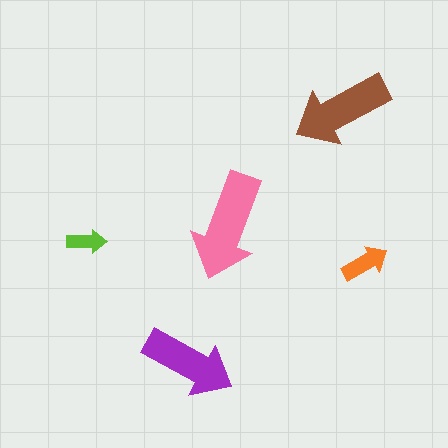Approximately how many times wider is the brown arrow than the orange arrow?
About 2 times wider.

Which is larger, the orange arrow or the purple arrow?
The purple one.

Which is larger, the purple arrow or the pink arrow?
The pink one.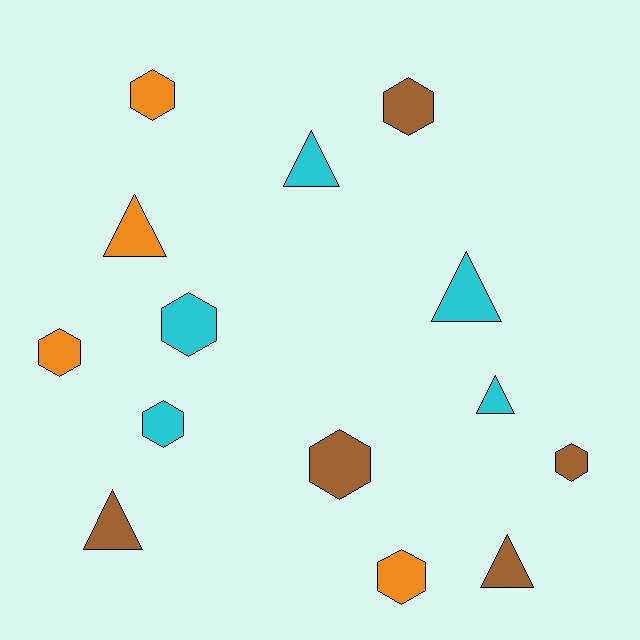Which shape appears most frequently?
Hexagon, with 8 objects.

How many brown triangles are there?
There are 2 brown triangles.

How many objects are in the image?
There are 14 objects.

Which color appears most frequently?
Cyan, with 5 objects.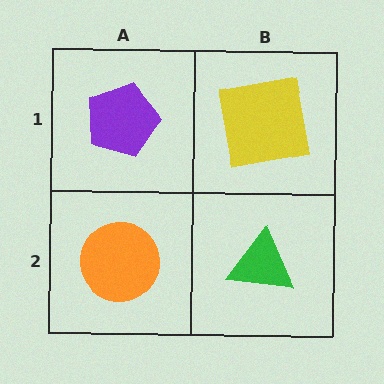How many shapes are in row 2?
2 shapes.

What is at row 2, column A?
An orange circle.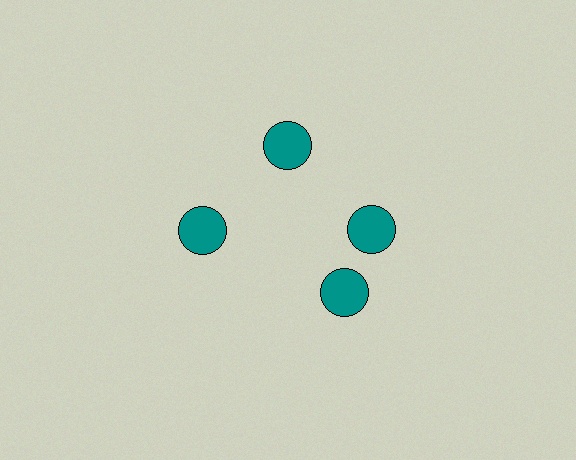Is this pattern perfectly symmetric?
No. The 4 teal circles are arranged in a ring, but one element near the 6 o'clock position is rotated out of alignment along the ring, breaking the 4-fold rotational symmetry.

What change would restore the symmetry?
The symmetry would be restored by rotating it back into even spacing with its neighbors so that all 4 circles sit at equal angles and equal distance from the center.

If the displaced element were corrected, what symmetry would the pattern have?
It would have 4-fold rotational symmetry — the pattern would map onto itself every 90 degrees.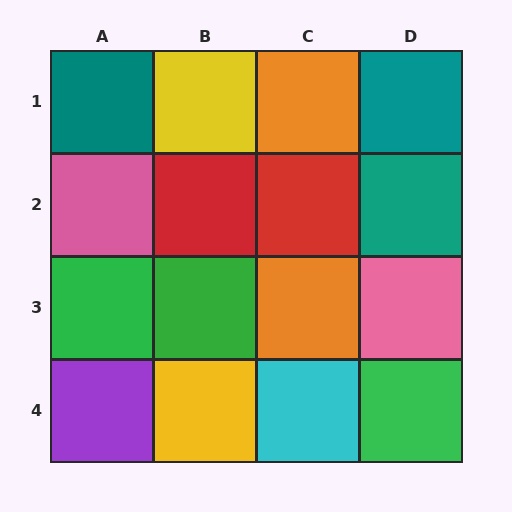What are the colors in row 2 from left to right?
Pink, red, red, teal.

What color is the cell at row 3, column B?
Green.